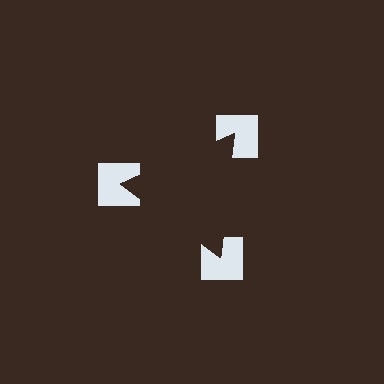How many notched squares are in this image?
There are 3 — one at each vertex of the illusory triangle.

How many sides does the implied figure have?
3 sides.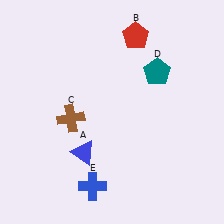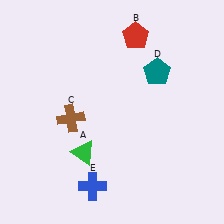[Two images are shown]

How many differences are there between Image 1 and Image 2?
There is 1 difference between the two images.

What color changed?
The triangle (A) changed from blue in Image 1 to green in Image 2.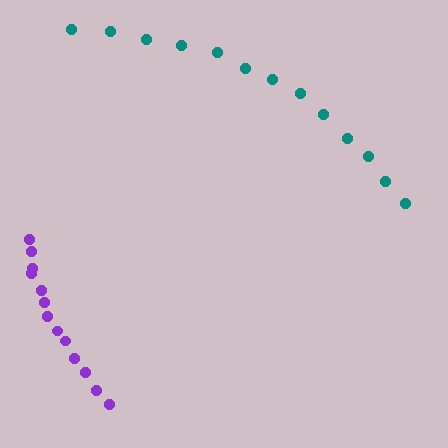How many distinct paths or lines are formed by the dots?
There are 2 distinct paths.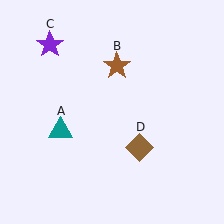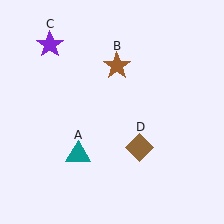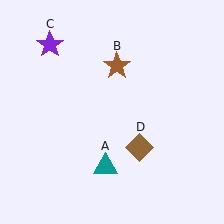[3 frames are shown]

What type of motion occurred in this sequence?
The teal triangle (object A) rotated counterclockwise around the center of the scene.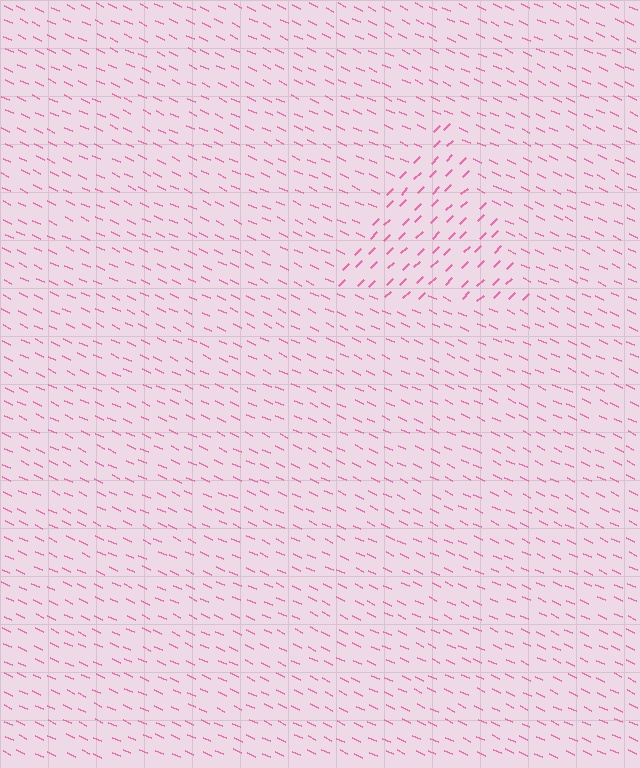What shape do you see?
I see a triangle.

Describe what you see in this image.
The image is filled with small pink line segments. A triangle region in the image has lines oriented differently from the surrounding lines, creating a visible texture boundary.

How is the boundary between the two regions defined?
The boundary is defined purely by a change in line orientation (approximately 69 degrees difference). All lines are the same color and thickness.